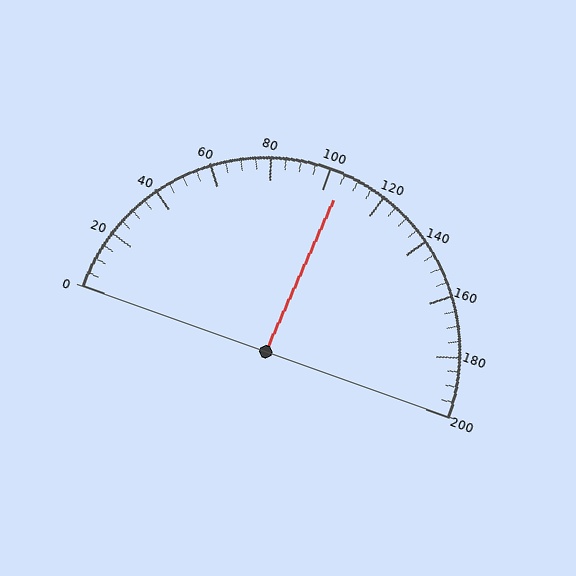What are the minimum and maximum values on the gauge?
The gauge ranges from 0 to 200.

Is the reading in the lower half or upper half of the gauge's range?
The reading is in the upper half of the range (0 to 200).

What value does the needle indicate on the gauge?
The needle indicates approximately 105.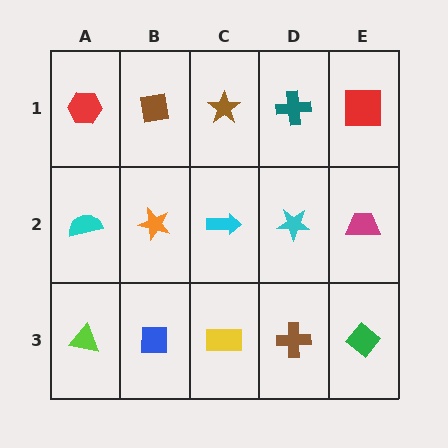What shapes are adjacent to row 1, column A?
A cyan semicircle (row 2, column A), a brown square (row 1, column B).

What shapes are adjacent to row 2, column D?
A teal cross (row 1, column D), a brown cross (row 3, column D), a cyan arrow (row 2, column C), a magenta trapezoid (row 2, column E).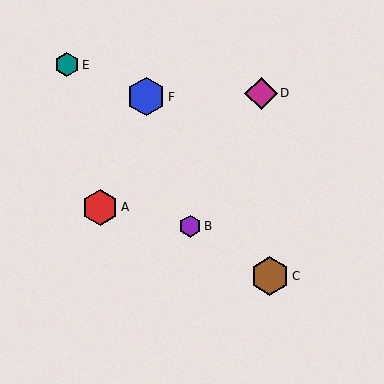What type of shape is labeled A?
Shape A is a red hexagon.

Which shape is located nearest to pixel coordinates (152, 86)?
The blue hexagon (labeled F) at (146, 97) is nearest to that location.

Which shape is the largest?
The brown hexagon (labeled C) is the largest.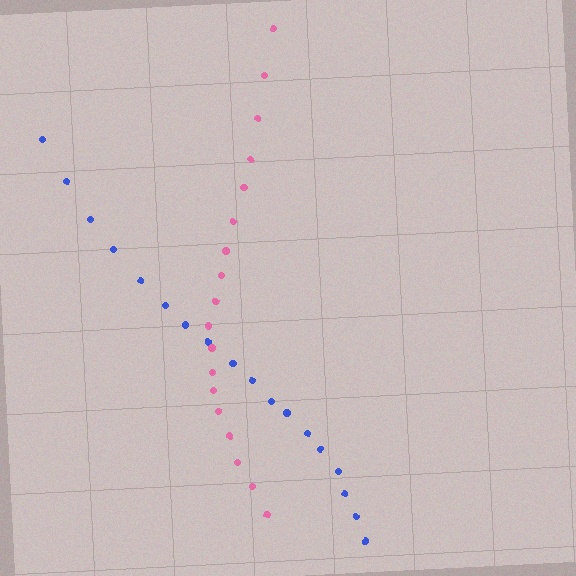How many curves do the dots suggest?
There are 2 distinct paths.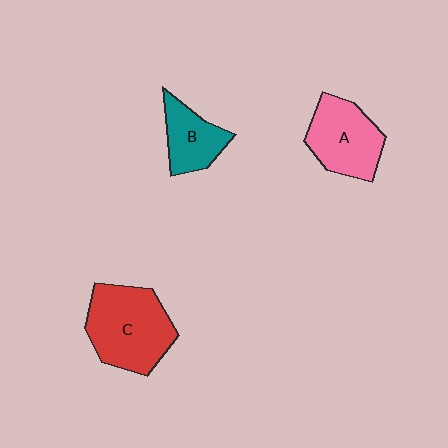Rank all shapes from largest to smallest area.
From largest to smallest: C (red), A (pink), B (teal).